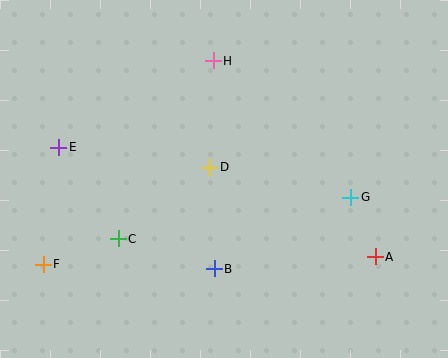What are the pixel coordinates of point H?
Point H is at (213, 61).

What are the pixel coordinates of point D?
Point D is at (210, 167).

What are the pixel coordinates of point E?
Point E is at (59, 147).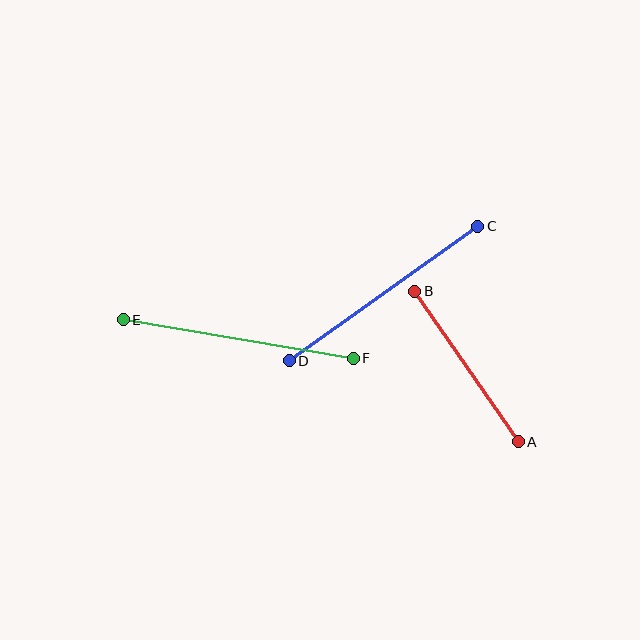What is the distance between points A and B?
The distance is approximately 183 pixels.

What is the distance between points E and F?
The distance is approximately 233 pixels.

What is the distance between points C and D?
The distance is approximately 231 pixels.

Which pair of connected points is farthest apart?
Points E and F are farthest apart.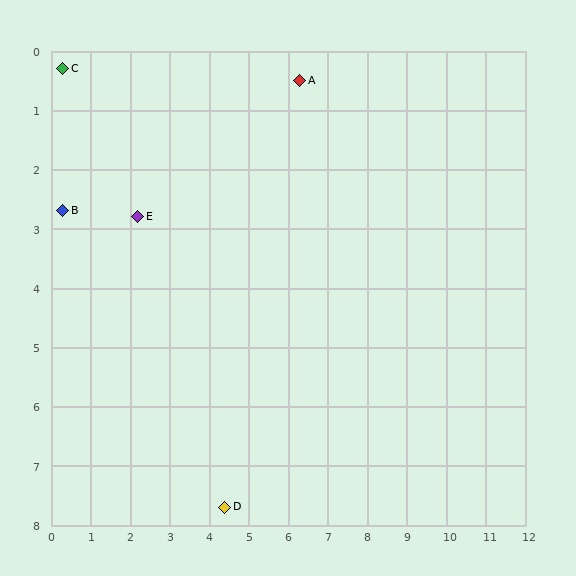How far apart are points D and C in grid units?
Points D and C are about 8.5 grid units apart.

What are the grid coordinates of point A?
Point A is at approximately (6.3, 0.5).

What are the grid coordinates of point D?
Point D is at approximately (4.4, 7.7).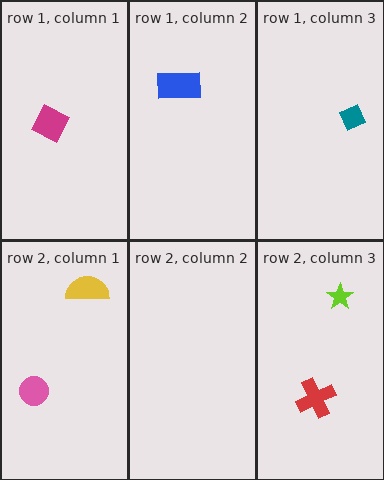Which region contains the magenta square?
The row 1, column 1 region.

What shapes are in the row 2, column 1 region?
The pink circle, the yellow semicircle.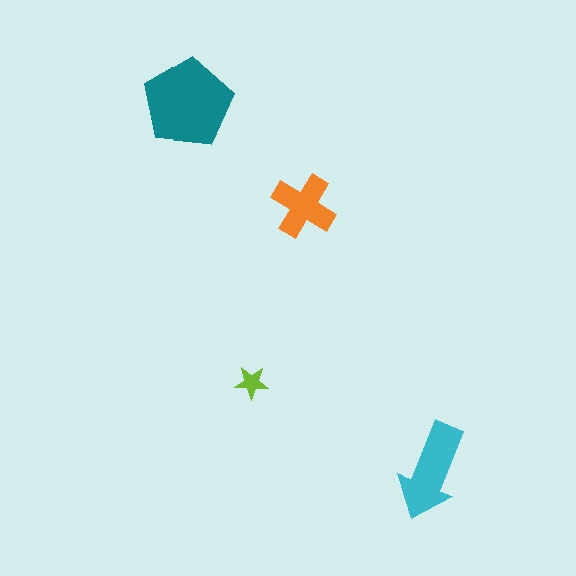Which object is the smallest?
The lime star.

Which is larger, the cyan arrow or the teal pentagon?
The teal pentagon.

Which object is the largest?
The teal pentagon.